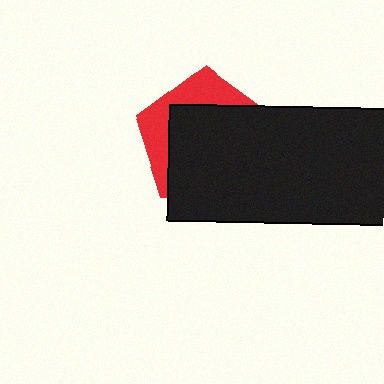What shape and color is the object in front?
The object in front is a black rectangle.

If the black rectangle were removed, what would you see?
You would see the complete red pentagon.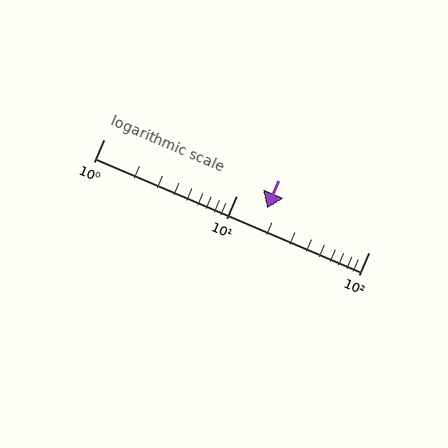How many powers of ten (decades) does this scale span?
The scale spans 2 decades, from 1 to 100.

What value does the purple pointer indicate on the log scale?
The pointer indicates approximately 17.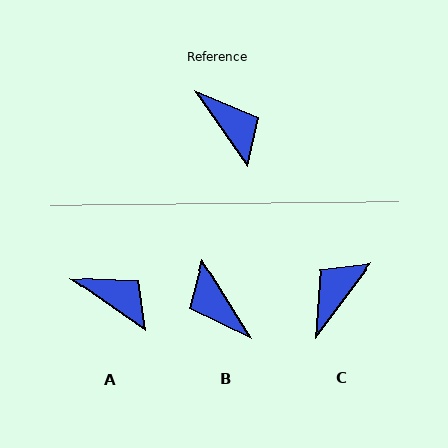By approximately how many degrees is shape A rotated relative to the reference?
Approximately 20 degrees counter-clockwise.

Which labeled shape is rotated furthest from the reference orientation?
B, about 177 degrees away.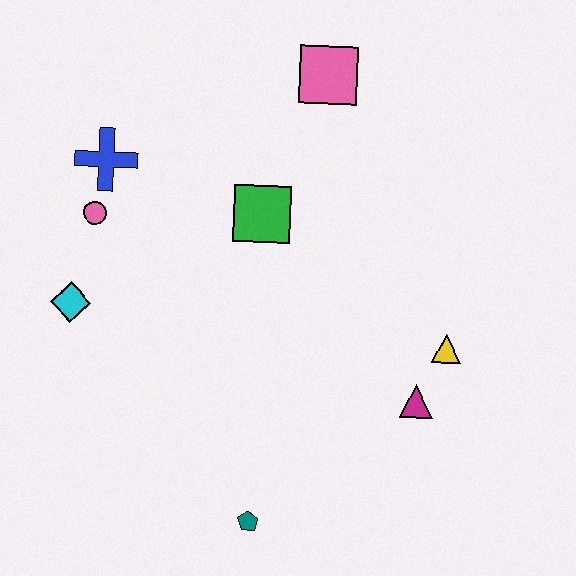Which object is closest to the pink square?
The green square is closest to the pink square.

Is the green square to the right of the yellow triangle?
No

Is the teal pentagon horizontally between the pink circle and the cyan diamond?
No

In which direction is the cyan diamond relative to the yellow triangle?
The cyan diamond is to the left of the yellow triangle.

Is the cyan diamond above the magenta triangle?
Yes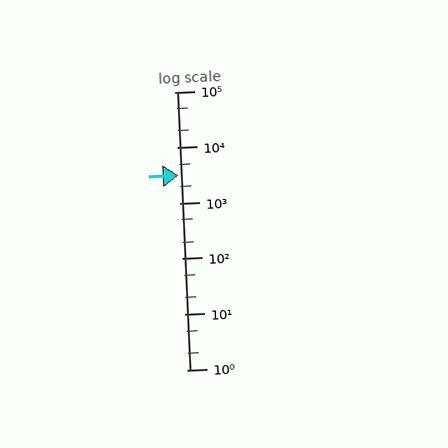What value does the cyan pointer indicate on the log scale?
The pointer indicates approximately 3200.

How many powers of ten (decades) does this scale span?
The scale spans 5 decades, from 1 to 100000.